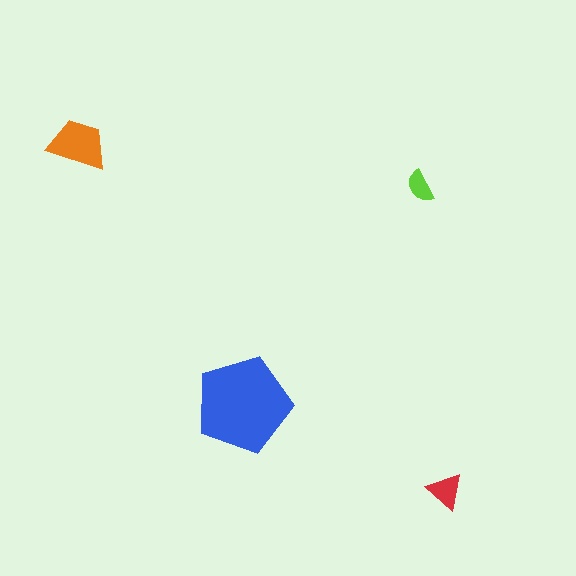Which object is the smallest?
The lime semicircle.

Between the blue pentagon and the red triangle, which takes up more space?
The blue pentagon.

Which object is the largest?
The blue pentagon.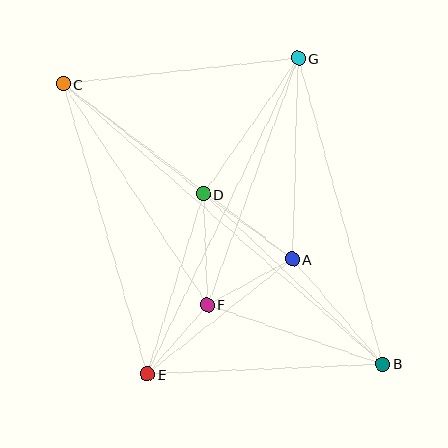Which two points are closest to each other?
Points E and F are closest to each other.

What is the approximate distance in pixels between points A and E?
The distance between A and E is approximately 185 pixels.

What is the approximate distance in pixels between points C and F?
The distance between C and F is approximately 264 pixels.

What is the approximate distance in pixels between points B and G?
The distance between B and G is approximately 317 pixels.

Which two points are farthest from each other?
Points B and C are farthest from each other.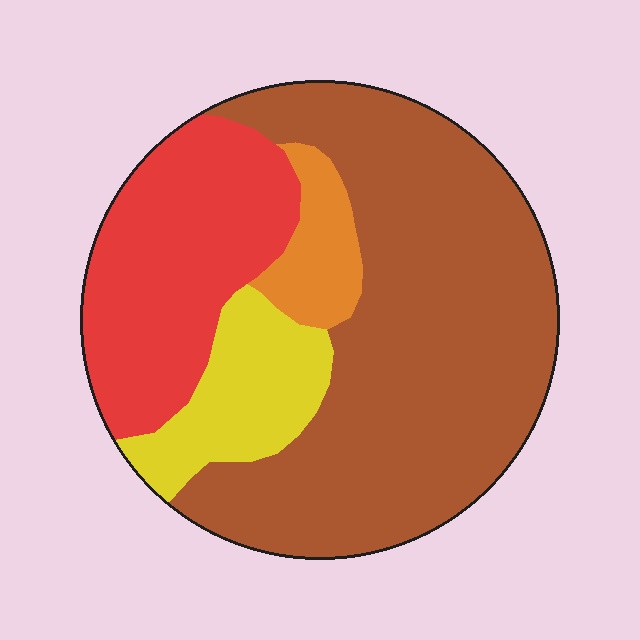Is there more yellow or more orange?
Yellow.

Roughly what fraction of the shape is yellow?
Yellow takes up less than a quarter of the shape.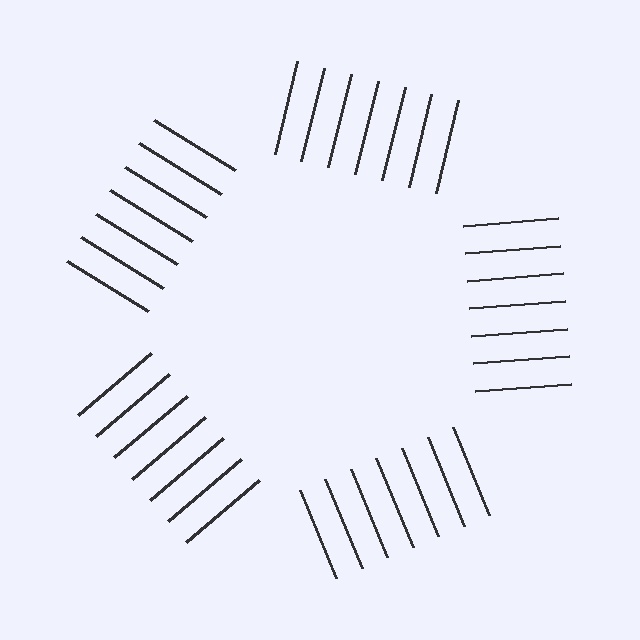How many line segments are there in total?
35 — 7 along each of the 5 edges.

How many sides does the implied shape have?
5 sides — the line-ends trace a pentagon.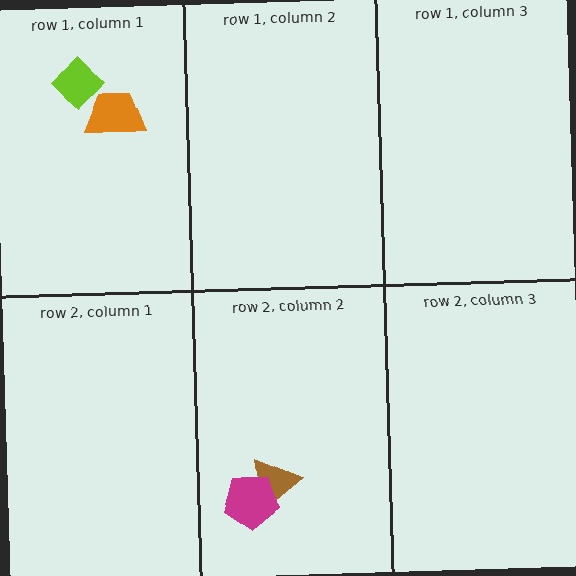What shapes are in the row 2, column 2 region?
The brown triangle, the magenta pentagon.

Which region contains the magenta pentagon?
The row 2, column 2 region.